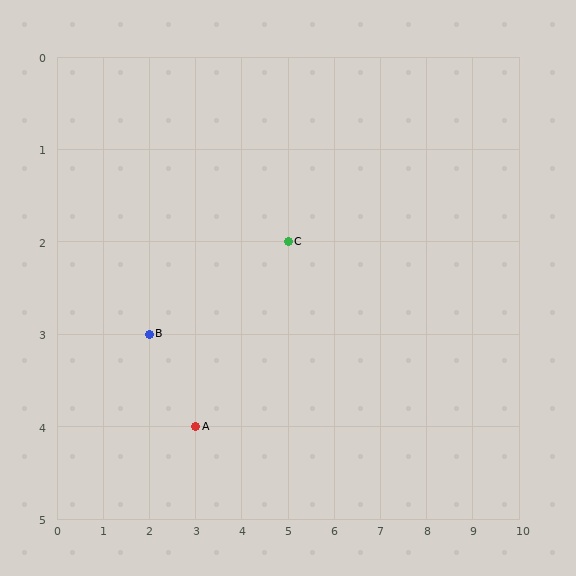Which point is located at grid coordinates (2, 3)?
Point B is at (2, 3).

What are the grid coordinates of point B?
Point B is at grid coordinates (2, 3).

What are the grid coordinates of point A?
Point A is at grid coordinates (3, 4).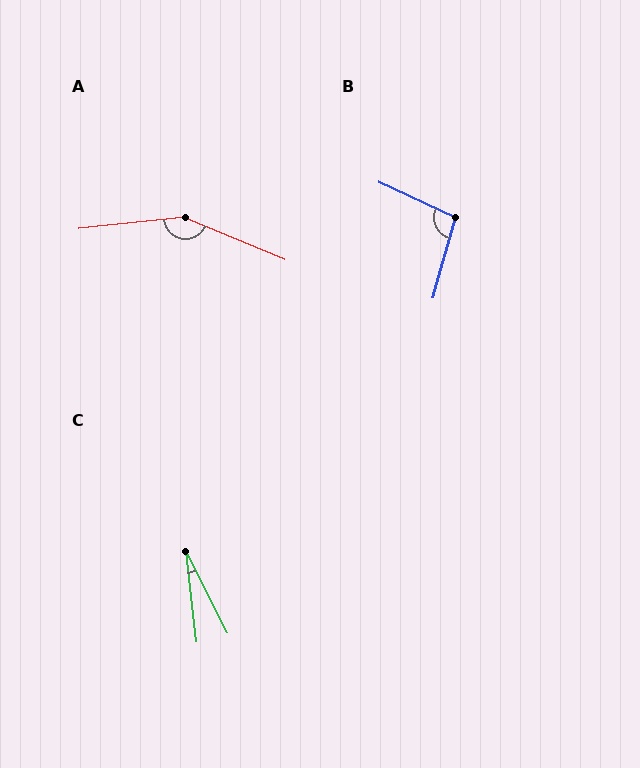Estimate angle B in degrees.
Approximately 100 degrees.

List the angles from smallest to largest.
C (21°), B (100°), A (151°).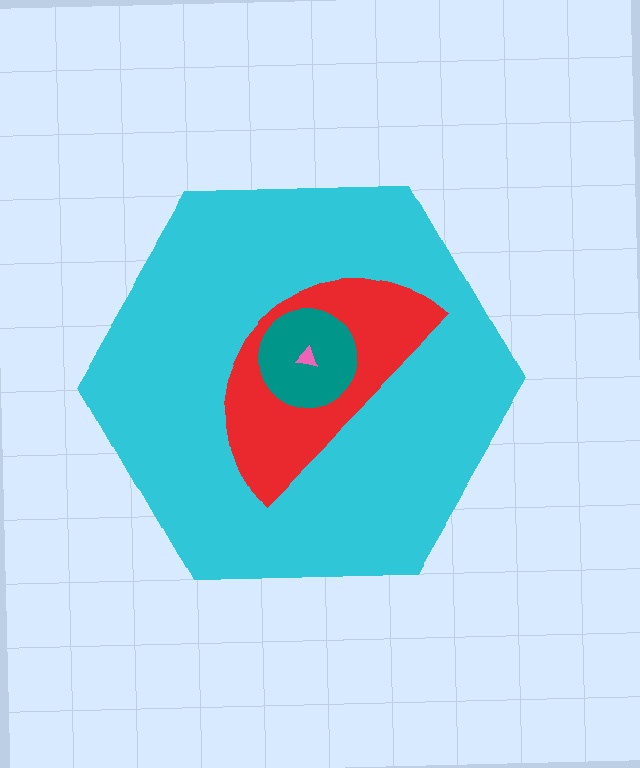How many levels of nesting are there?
4.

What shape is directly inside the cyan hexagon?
The red semicircle.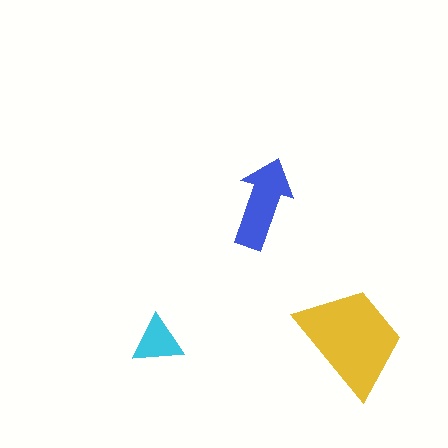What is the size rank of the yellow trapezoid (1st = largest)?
1st.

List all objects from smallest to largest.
The cyan triangle, the blue arrow, the yellow trapezoid.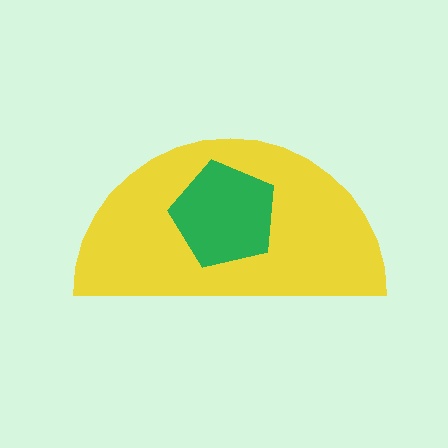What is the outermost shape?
The yellow semicircle.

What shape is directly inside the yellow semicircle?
The green pentagon.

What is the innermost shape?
The green pentagon.